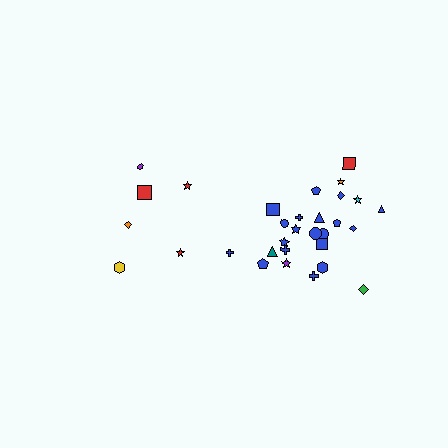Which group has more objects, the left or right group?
The right group.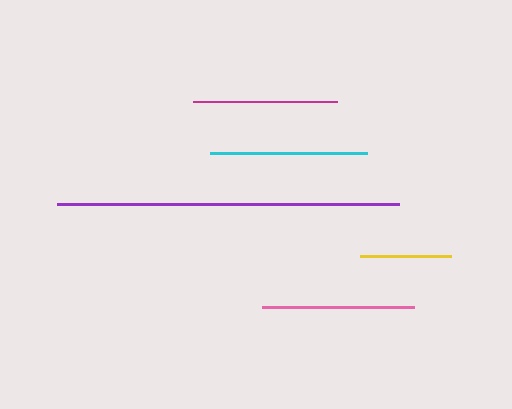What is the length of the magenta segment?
The magenta segment is approximately 144 pixels long.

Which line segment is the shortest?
The yellow line is the shortest at approximately 92 pixels.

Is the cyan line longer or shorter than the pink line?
The cyan line is longer than the pink line.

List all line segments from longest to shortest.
From longest to shortest: purple, cyan, pink, magenta, yellow.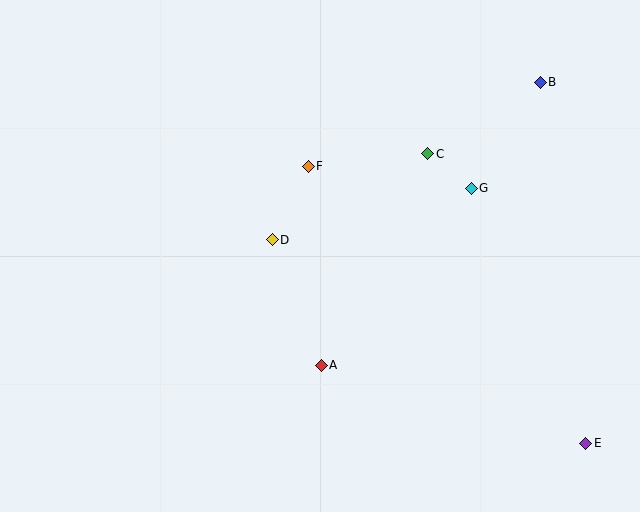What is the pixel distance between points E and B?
The distance between E and B is 364 pixels.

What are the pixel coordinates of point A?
Point A is at (321, 365).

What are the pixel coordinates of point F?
Point F is at (308, 166).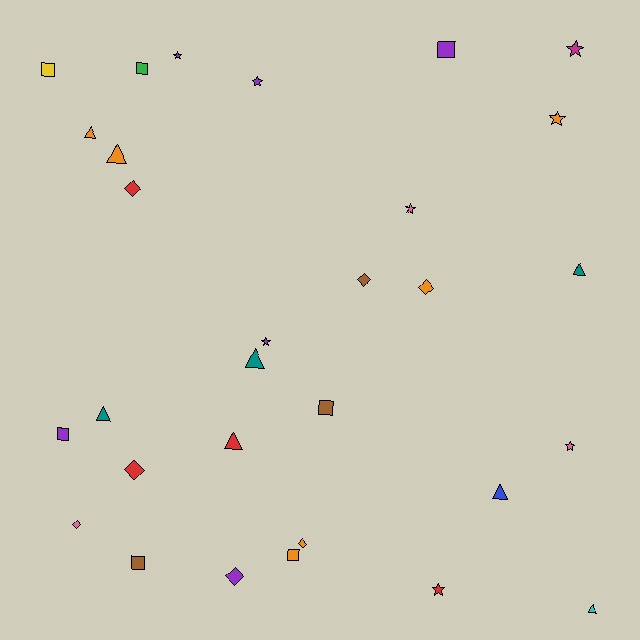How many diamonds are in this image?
There are 7 diamonds.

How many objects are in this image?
There are 30 objects.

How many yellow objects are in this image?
There is 1 yellow object.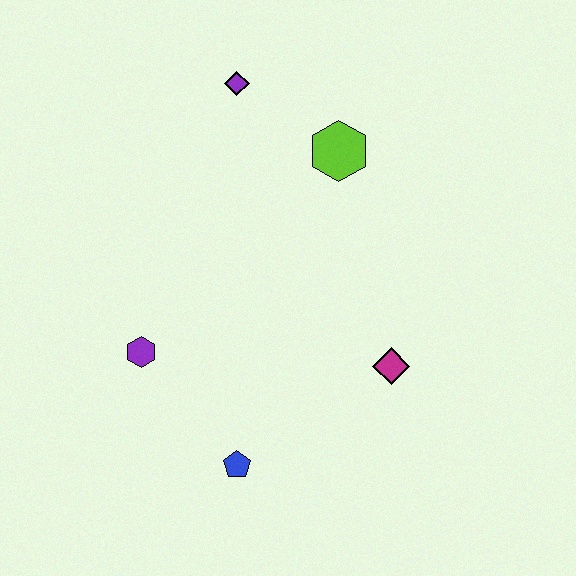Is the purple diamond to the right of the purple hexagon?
Yes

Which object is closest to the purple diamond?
The lime hexagon is closest to the purple diamond.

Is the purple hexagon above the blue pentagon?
Yes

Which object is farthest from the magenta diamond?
The purple diamond is farthest from the magenta diamond.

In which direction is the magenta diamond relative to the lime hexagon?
The magenta diamond is below the lime hexagon.